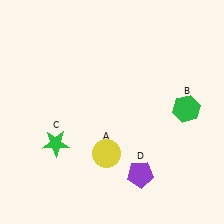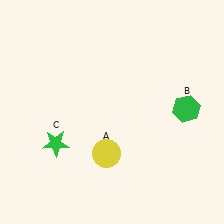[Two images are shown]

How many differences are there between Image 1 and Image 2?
There is 1 difference between the two images.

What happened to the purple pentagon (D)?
The purple pentagon (D) was removed in Image 2. It was in the bottom-right area of Image 1.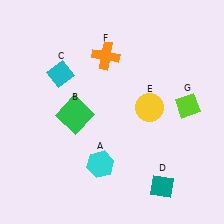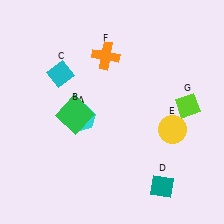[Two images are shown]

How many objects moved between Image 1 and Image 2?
2 objects moved between the two images.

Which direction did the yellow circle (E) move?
The yellow circle (E) moved right.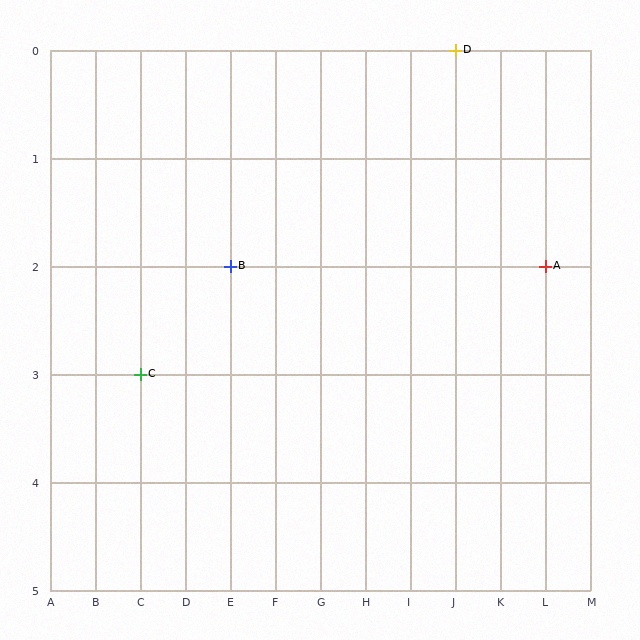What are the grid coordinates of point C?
Point C is at grid coordinates (C, 3).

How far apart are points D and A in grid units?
Points D and A are 2 columns and 2 rows apart (about 2.8 grid units diagonally).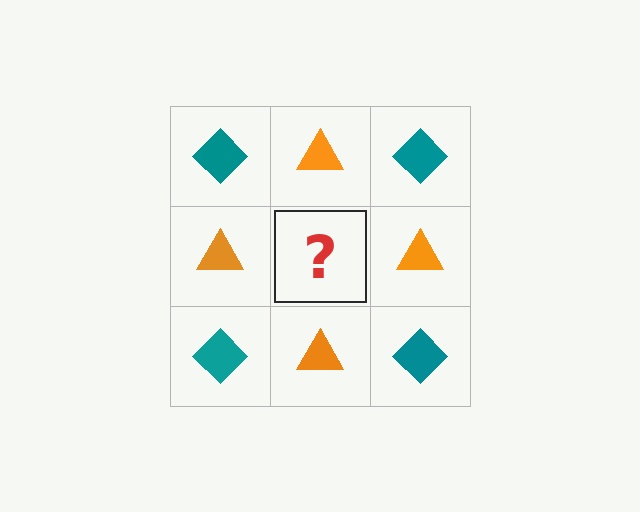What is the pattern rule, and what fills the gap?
The rule is that it alternates teal diamond and orange triangle in a checkerboard pattern. The gap should be filled with a teal diamond.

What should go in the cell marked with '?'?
The missing cell should contain a teal diamond.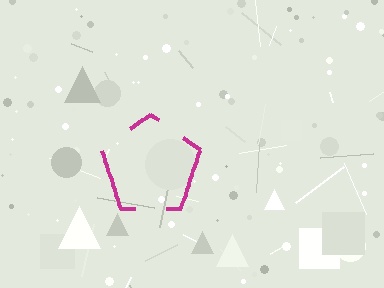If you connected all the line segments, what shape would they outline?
They would outline a pentagon.